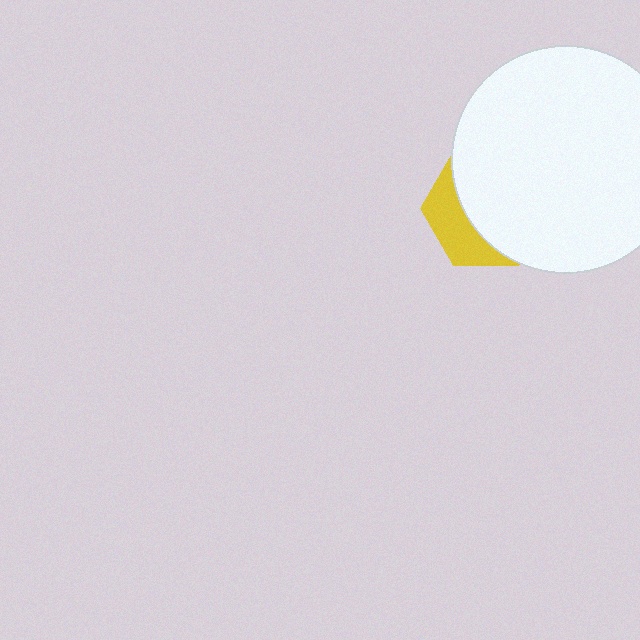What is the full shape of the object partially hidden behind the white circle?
The partially hidden object is a yellow hexagon.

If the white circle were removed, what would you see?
You would see the complete yellow hexagon.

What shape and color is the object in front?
The object in front is a white circle.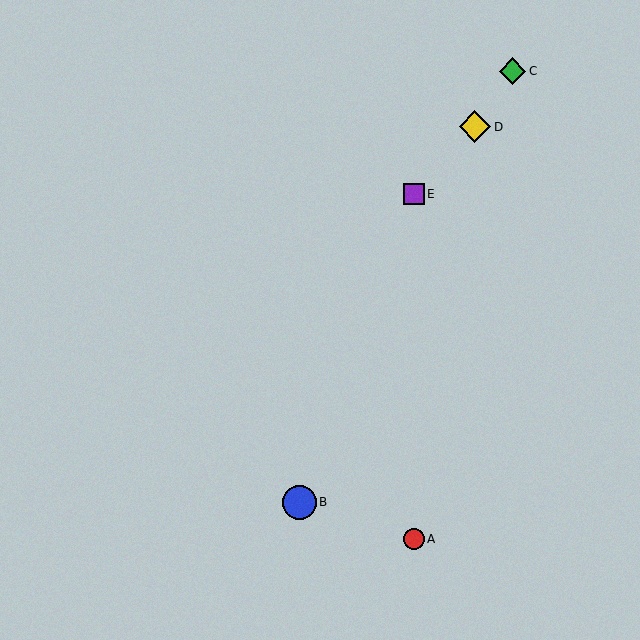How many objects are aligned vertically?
2 objects (A, E) are aligned vertically.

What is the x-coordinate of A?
Object A is at x≈414.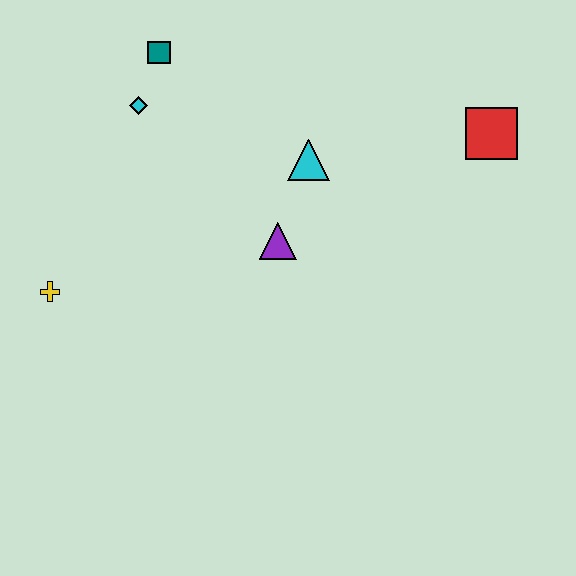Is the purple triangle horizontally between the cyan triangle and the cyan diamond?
Yes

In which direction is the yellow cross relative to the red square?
The yellow cross is to the left of the red square.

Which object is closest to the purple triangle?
The cyan triangle is closest to the purple triangle.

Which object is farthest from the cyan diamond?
The red square is farthest from the cyan diamond.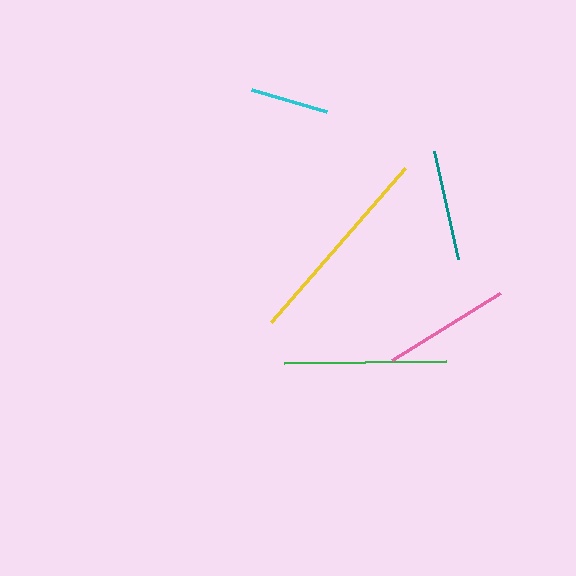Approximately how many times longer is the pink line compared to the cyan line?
The pink line is approximately 1.6 times the length of the cyan line.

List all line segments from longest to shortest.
From longest to shortest: yellow, green, pink, teal, cyan.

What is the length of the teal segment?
The teal segment is approximately 111 pixels long.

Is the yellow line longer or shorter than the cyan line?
The yellow line is longer than the cyan line.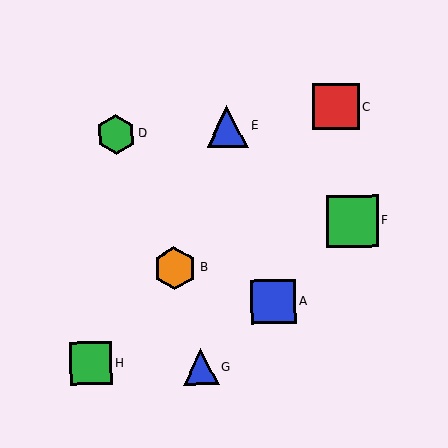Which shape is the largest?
The green square (labeled F) is the largest.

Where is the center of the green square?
The center of the green square is at (352, 221).